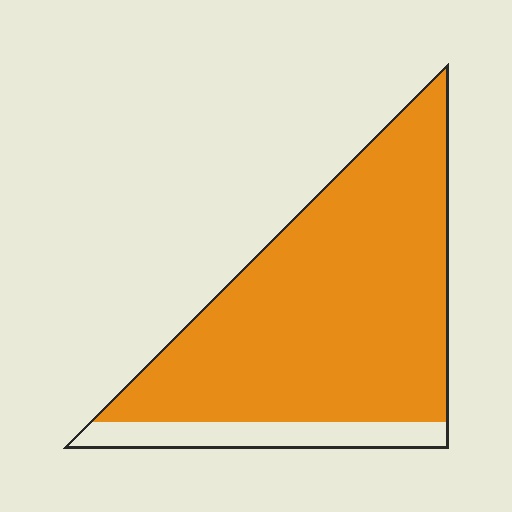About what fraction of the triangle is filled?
About seven eighths (7/8).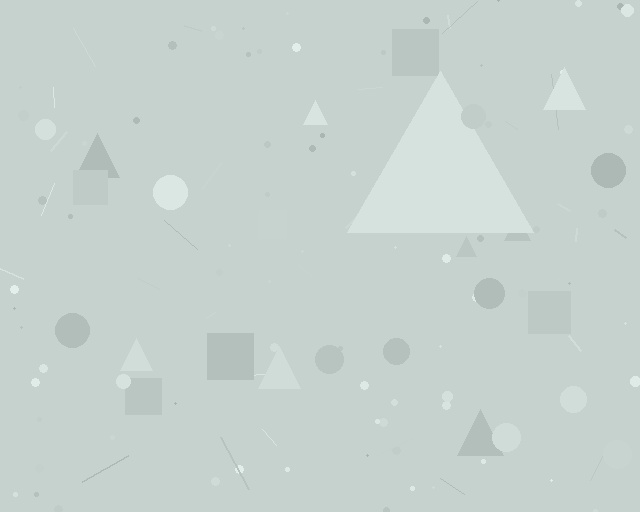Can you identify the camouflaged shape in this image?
The camouflaged shape is a triangle.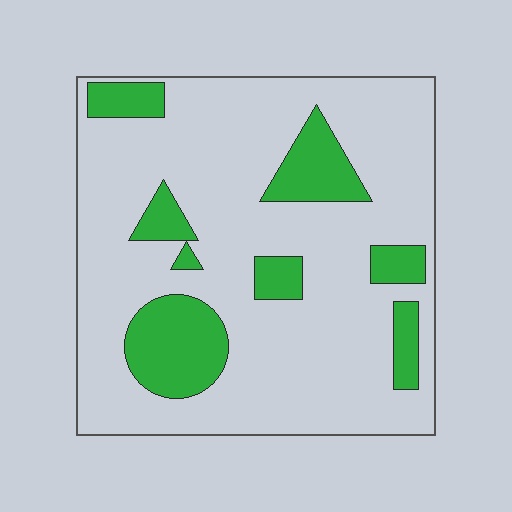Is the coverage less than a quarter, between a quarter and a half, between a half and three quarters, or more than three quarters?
Less than a quarter.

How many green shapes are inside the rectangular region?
8.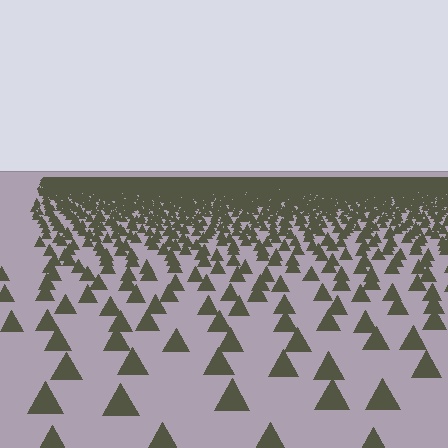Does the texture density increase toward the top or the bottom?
Density increases toward the top.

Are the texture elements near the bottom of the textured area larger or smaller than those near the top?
Larger. Near the bottom, elements are closer to the viewer and appear at a bigger on-screen size.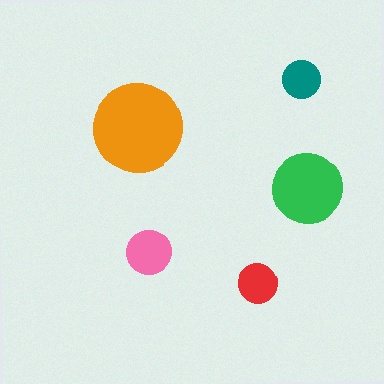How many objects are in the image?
There are 5 objects in the image.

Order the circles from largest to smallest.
the orange one, the green one, the pink one, the red one, the teal one.